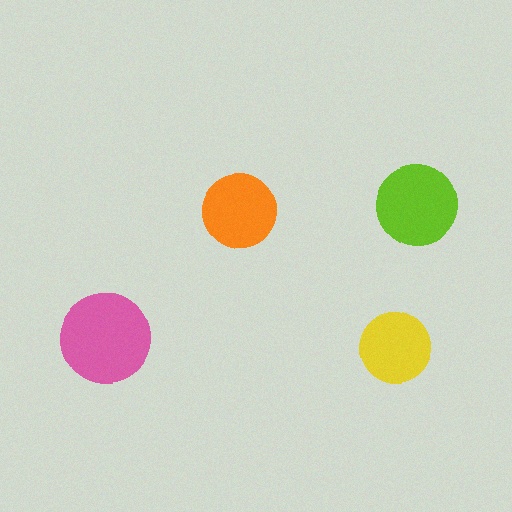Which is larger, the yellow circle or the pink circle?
The pink one.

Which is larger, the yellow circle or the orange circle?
The orange one.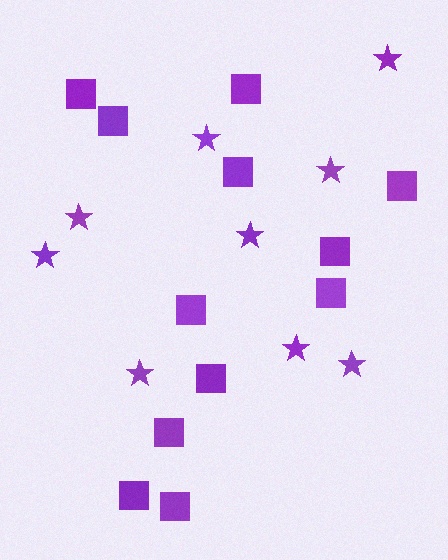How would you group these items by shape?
There are 2 groups: one group of squares (12) and one group of stars (9).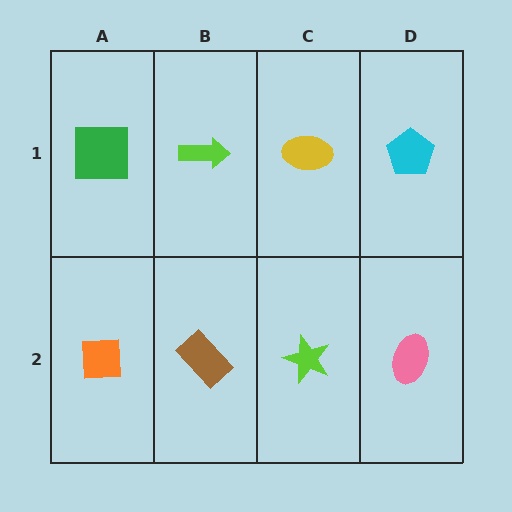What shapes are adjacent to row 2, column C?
A yellow ellipse (row 1, column C), a brown rectangle (row 2, column B), a pink ellipse (row 2, column D).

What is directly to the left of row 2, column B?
An orange square.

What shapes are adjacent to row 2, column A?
A green square (row 1, column A), a brown rectangle (row 2, column B).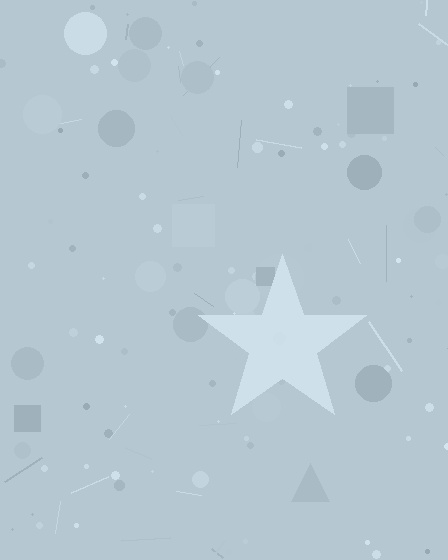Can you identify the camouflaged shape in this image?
The camouflaged shape is a star.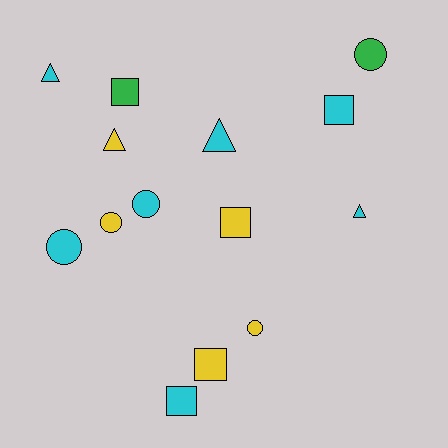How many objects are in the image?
There are 14 objects.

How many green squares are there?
There is 1 green square.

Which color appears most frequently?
Cyan, with 7 objects.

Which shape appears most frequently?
Square, with 5 objects.